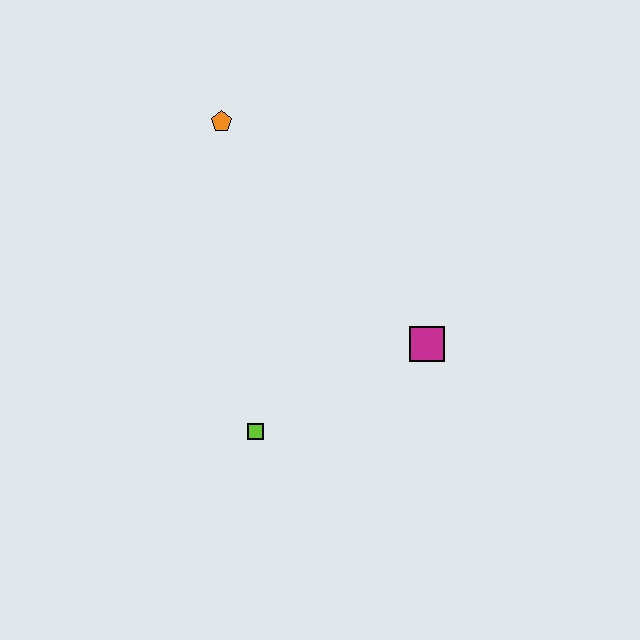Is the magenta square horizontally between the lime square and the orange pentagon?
No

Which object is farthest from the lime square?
The orange pentagon is farthest from the lime square.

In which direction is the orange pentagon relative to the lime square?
The orange pentagon is above the lime square.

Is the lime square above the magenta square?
No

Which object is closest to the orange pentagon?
The magenta square is closest to the orange pentagon.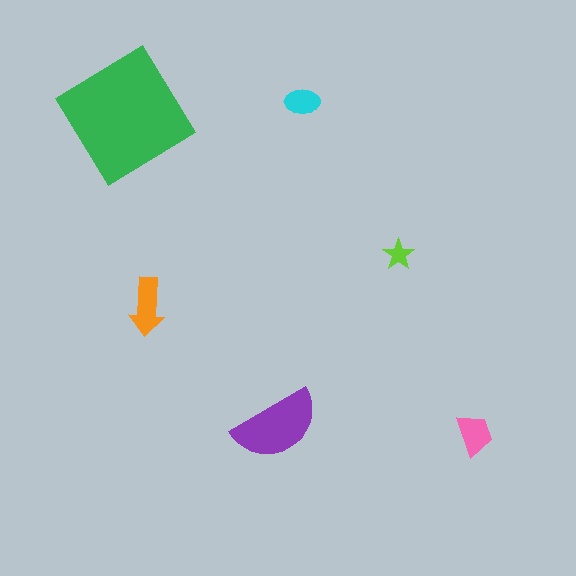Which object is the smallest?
The lime star.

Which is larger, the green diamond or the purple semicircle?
The green diamond.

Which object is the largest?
The green diamond.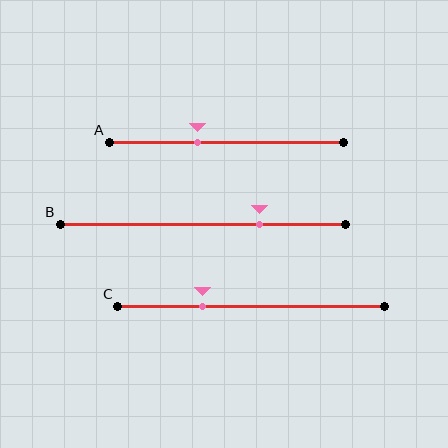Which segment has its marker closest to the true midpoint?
Segment A has its marker closest to the true midpoint.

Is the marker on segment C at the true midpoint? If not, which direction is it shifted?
No, the marker on segment C is shifted to the left by about 18% of the segment length.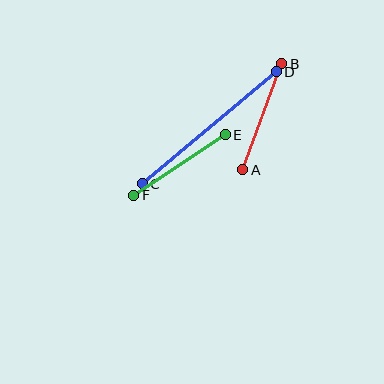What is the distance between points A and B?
The distance is approximately 113 pixels.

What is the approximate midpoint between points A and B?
The midpoint is at approximately (262, 117) pixels.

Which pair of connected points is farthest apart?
Points C and D are farthest apart.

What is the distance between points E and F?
The distance is approximately 110 pixels.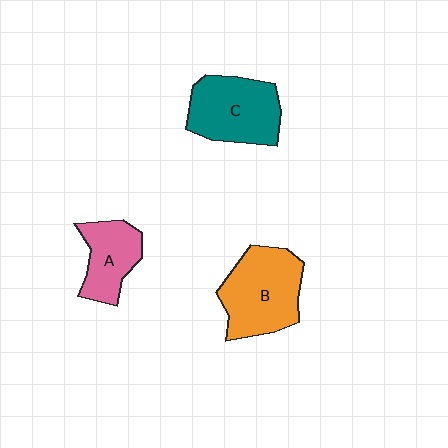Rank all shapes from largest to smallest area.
From largest to smallest: B (orange), C (teal), A (pink).